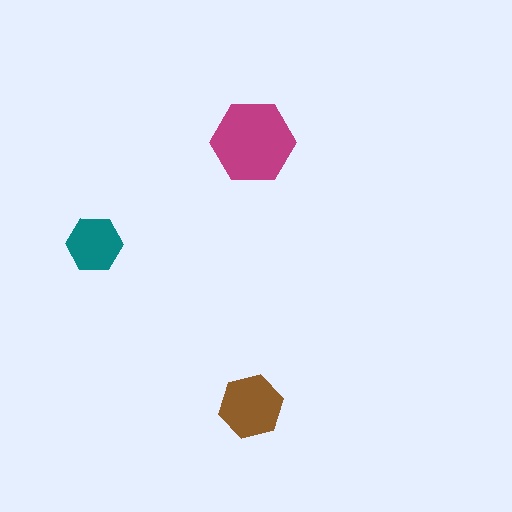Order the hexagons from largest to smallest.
the magenta one, the brown one, the teal one.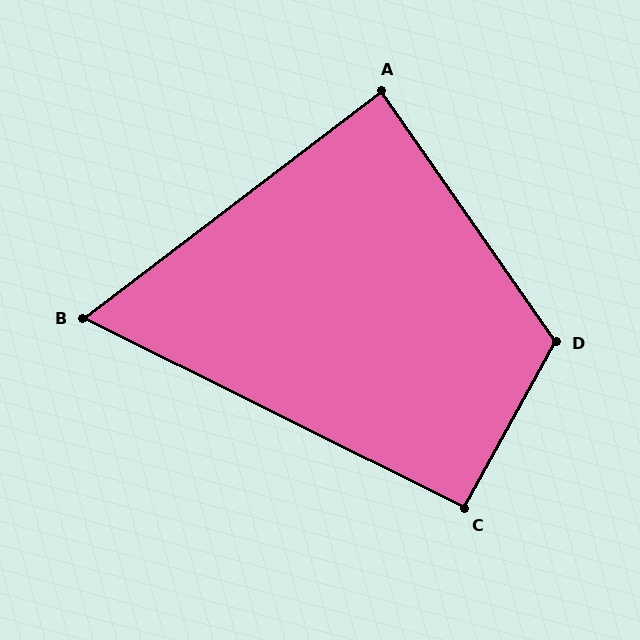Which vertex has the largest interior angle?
D, at approximately 116 degrees.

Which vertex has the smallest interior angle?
B, at approximately 64 degrees.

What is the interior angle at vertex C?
Approximately 93 degrees (approximately right).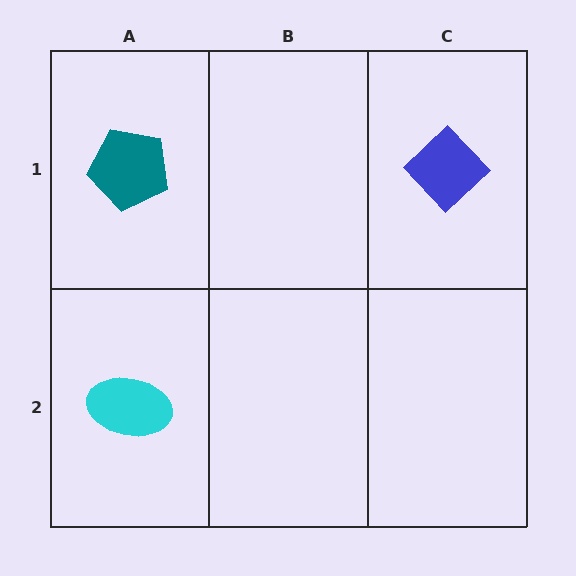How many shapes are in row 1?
2 shapes.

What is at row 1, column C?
A blue diamond.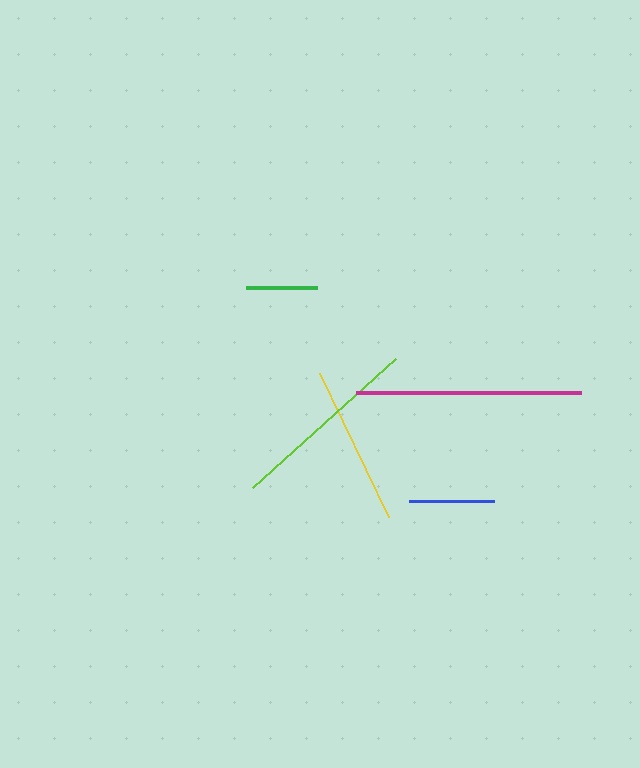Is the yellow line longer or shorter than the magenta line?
The magenta line is longer than the yellow line.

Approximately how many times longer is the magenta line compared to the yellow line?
The magenta line is approximately 1.4 times the length of the yellow line.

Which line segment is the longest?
The magenta line is the longest at approximately 225 pixels.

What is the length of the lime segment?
The lime segment is approximately 192 pixels long.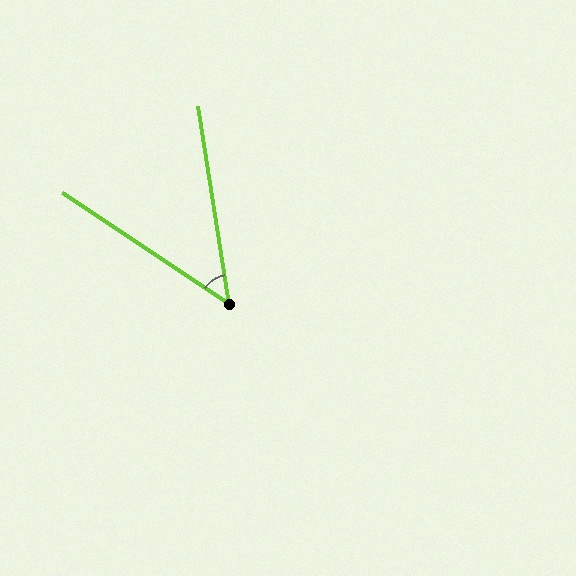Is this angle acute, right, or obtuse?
It is acute.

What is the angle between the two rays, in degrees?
Approximately 48 degrees.